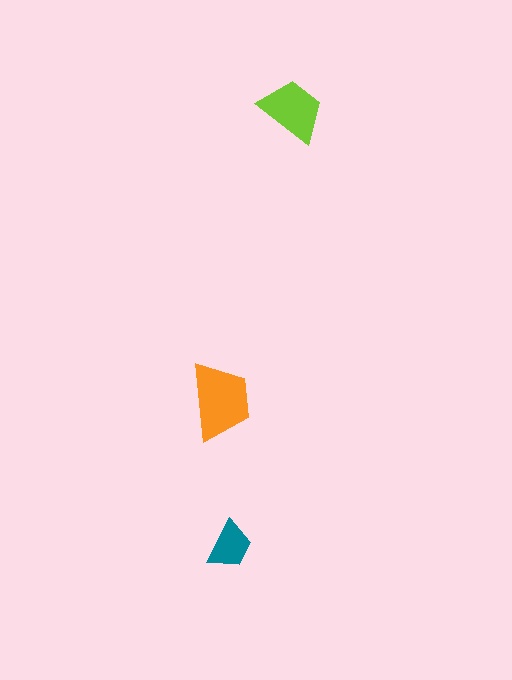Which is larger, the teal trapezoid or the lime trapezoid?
The lime one.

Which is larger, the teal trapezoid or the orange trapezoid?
The orange one.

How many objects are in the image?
There are 3 objects in the image.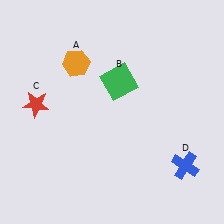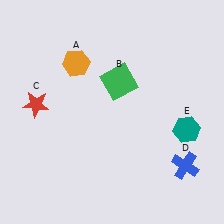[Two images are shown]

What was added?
A teal hexagon (E) was added in Image 2.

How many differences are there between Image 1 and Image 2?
There is 1 difference between the two images.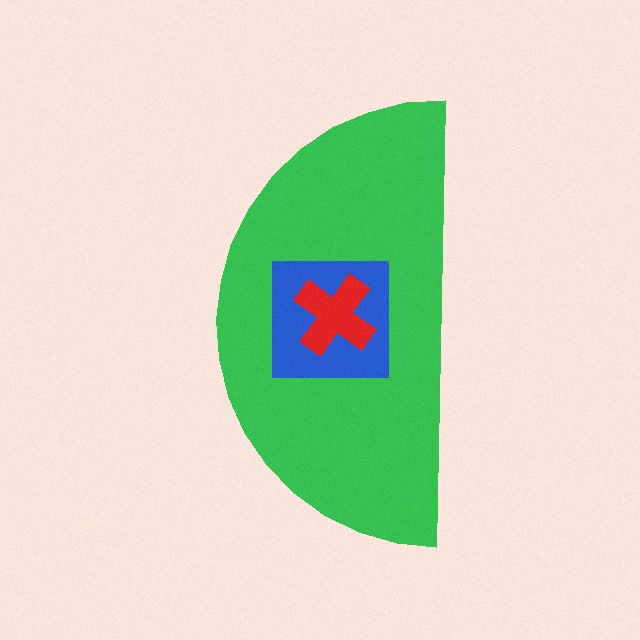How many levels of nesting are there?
3.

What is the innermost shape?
The red cross.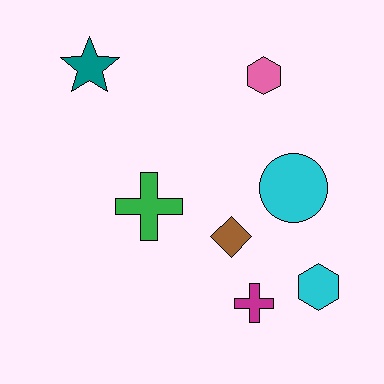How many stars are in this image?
There is 1 star.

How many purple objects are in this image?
There are no purple objects.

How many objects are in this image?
There are 7 objects.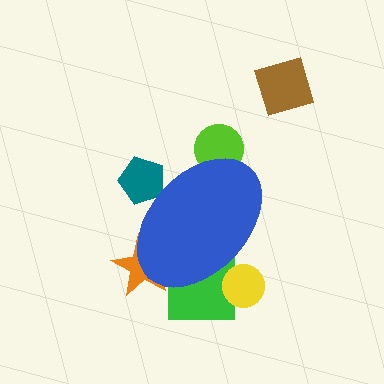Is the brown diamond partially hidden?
No, the brown diamond is fully visible.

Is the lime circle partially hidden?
Yes, the lime circle is partially hidden behind the blue ellipse.